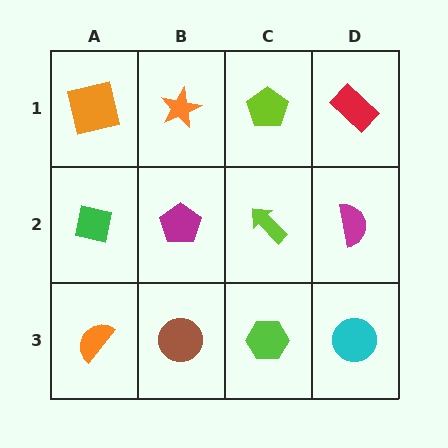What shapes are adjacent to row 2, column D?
A red rectangle (row 1, column D), a cyan circle (row 3, column D), a lime arrow (row 2, column C).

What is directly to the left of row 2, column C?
A magenta pentagon.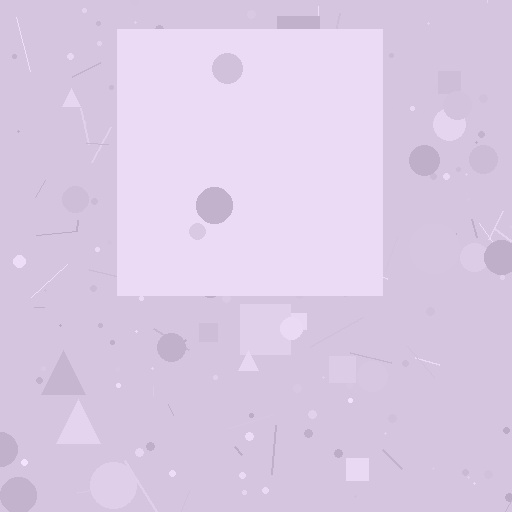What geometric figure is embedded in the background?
A square is embedded in the background.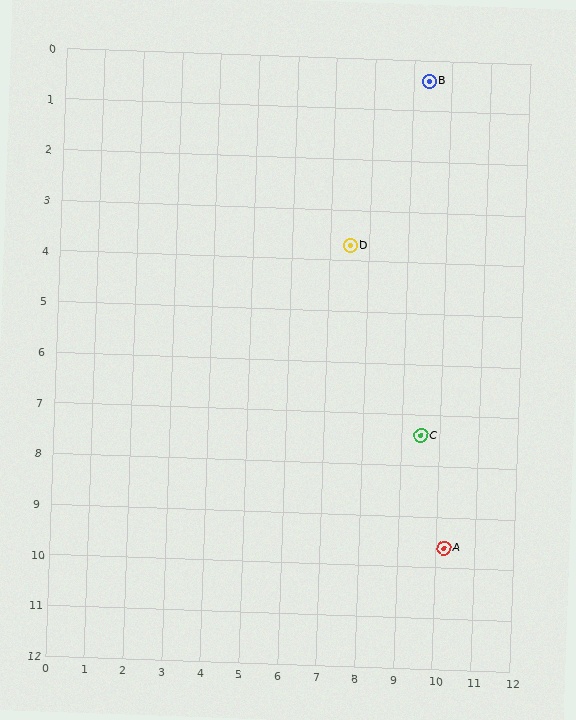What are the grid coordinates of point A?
Point A is at approximately (10.2, 9.6).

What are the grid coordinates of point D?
Point D is at approximately (7.5, 3.7).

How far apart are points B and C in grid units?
Points B and C are about 7.0 grid units apart.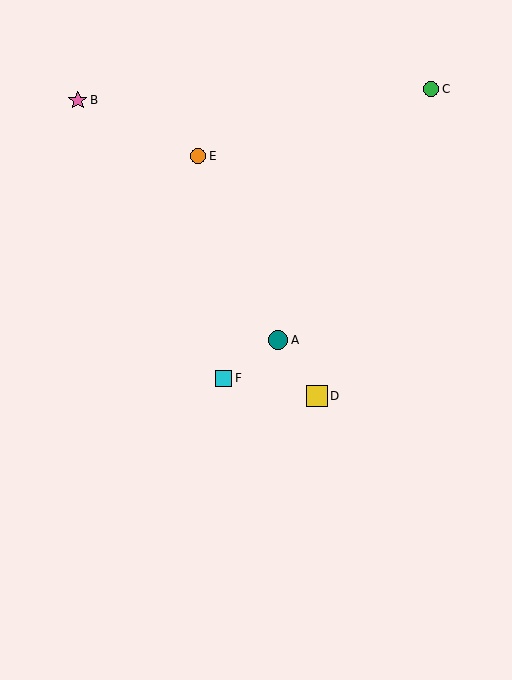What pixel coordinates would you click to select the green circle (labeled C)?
Click at (431, 89) to select the green circle C.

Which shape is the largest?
The yellow square (labeled D) is the largest.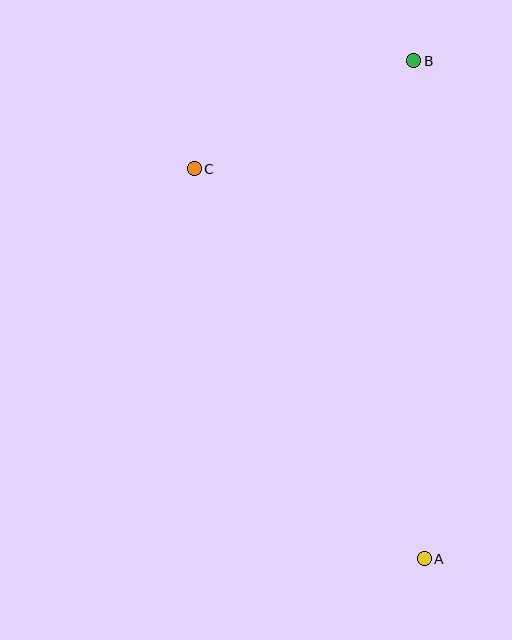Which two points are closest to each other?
Points B and C are closest to each other.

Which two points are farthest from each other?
Points A and B are farthest from each other.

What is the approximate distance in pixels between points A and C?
The distance between A and C is approximately 452 pixels.